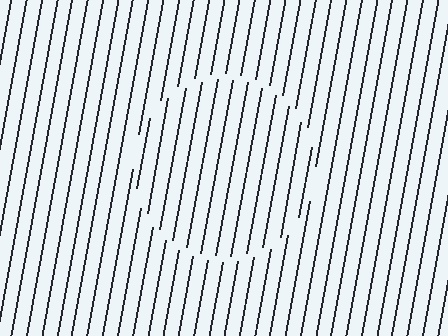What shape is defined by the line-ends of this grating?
An illusory circle. The interior of the shape contains the same grating, shifted by half a period — the contour is defined by the phase discontinuity where line-ends from the inner and outer gratings abut.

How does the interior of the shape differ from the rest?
The interior of the shape contains the same grating, shifted by half a period — the contour is defined by the phase discontinuity where line-ends from the inner and outer gratings abut.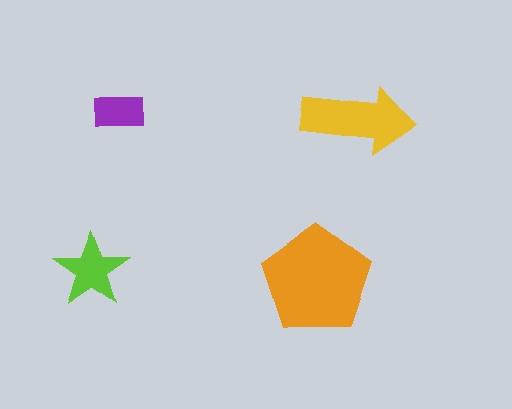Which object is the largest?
The orange pentagon.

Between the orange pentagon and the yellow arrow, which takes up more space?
The orange pentagon.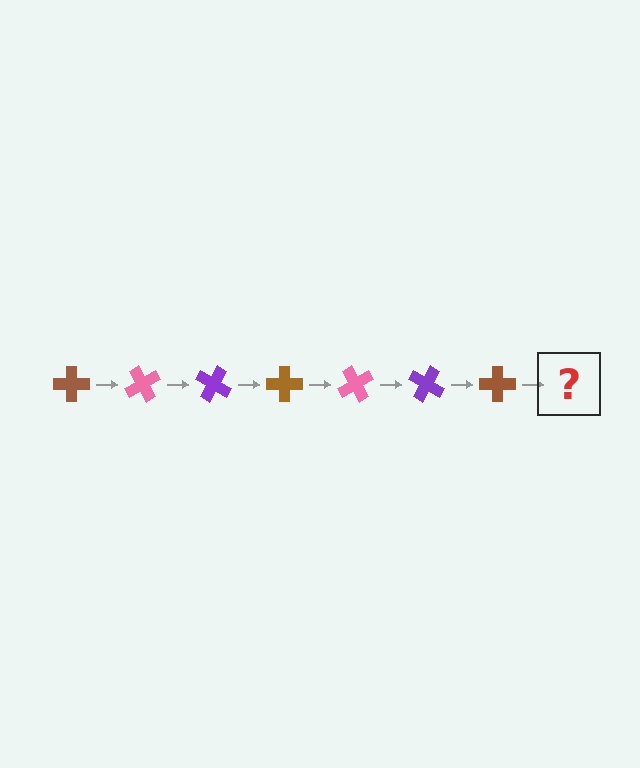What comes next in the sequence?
The next element should be a pink cross, rotated 420 degrees from the start.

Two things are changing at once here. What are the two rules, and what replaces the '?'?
The two rules are that it rotates 60 degrees each step and the color cycles through brown, pink, and purple. The '?' should be a pink cross, rotated 420 degrees from the start.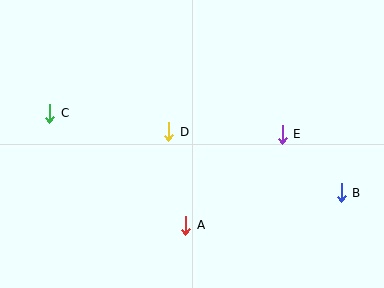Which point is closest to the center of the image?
Point D at (168, 132) is closest to the center.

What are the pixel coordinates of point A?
Point A is at (186, 225).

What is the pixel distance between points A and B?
The distance between A and B is 159 pixels.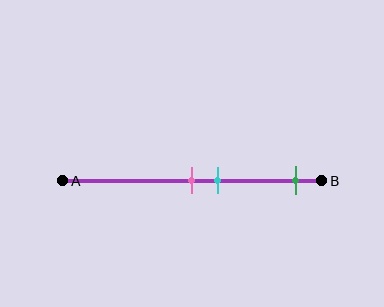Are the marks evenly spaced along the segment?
No, the marks are not evenly spaced.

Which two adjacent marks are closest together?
The pink and cyan marks are the closest adjacent pair.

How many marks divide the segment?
There are 3 marks dividing the segment.